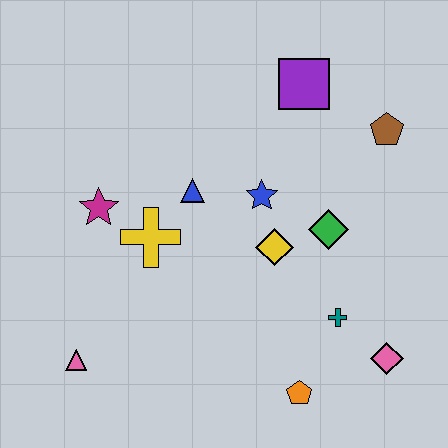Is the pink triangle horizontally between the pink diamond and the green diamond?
No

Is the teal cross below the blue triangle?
Yes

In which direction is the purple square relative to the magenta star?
The purple square is to the right of the magenta star.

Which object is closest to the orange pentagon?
The teal cross is closest to the orange pentagon.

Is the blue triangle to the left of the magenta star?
No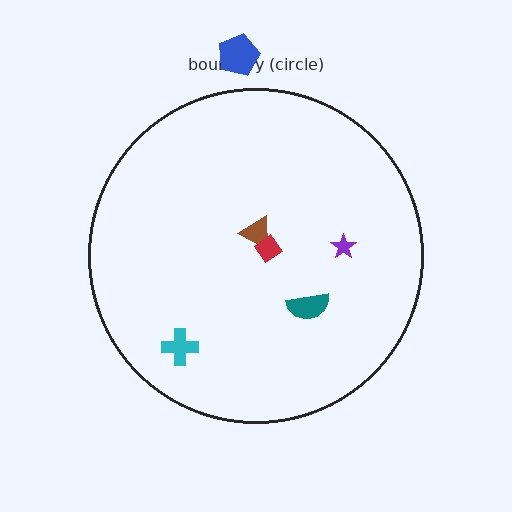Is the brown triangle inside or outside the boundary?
Inside.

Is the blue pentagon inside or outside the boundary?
Outside.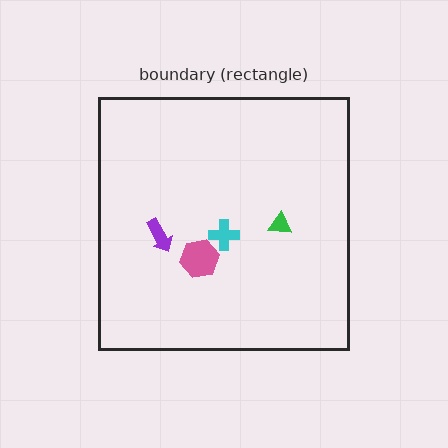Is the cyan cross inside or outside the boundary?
Inside.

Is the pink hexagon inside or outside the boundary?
Inside.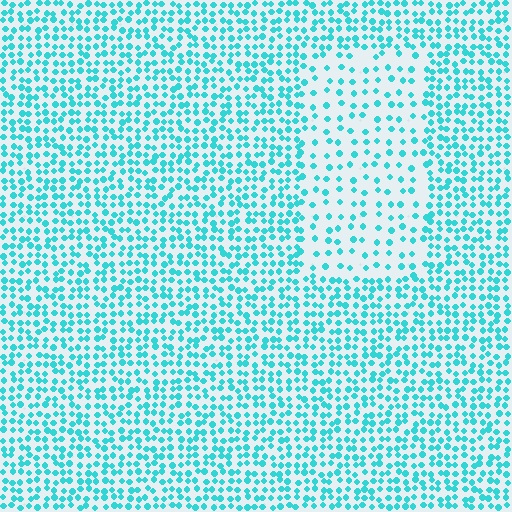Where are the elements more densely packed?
The elements are more densely packed outside the rectangle boundary.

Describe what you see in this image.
The image contains small cyan elements arranged at two different densities. A rectangle-shaped region is visible where the elements are less densely packed than the surrounding area.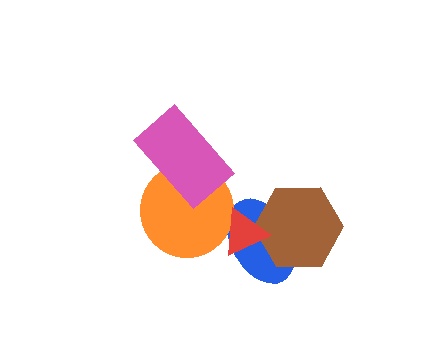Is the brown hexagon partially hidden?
Yes, it is partially covered by another shape.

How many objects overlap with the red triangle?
3 objects overlap with the red triangle.